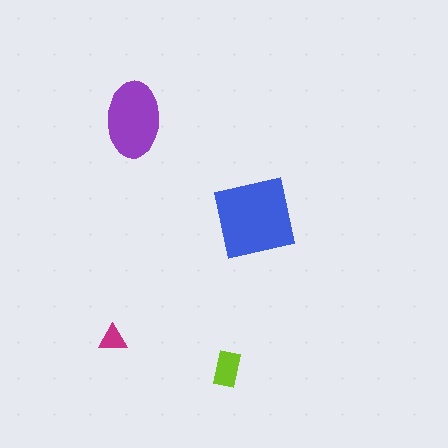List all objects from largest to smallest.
The blue square, the purple ellipse, the lime rectangle, the magenta triangle.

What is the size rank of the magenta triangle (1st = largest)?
4th.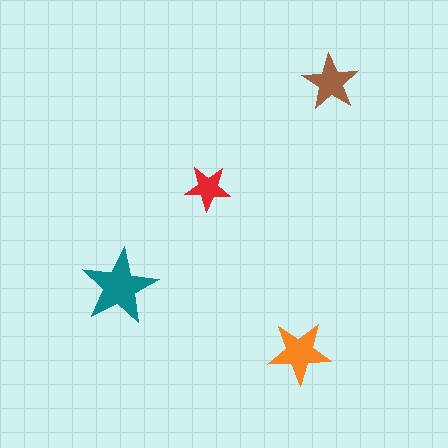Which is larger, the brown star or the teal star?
The teal one.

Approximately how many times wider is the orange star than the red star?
About 1.5 times wider.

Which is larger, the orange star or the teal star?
The teal one.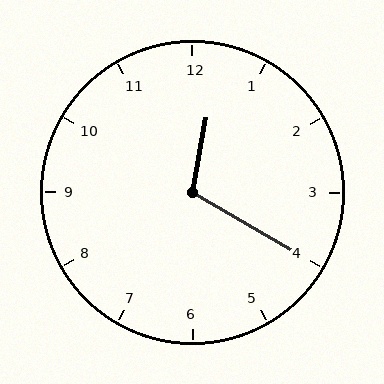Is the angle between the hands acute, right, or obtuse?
It is obtuse.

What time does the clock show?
12:20.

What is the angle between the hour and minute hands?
Approximately 110 degrees.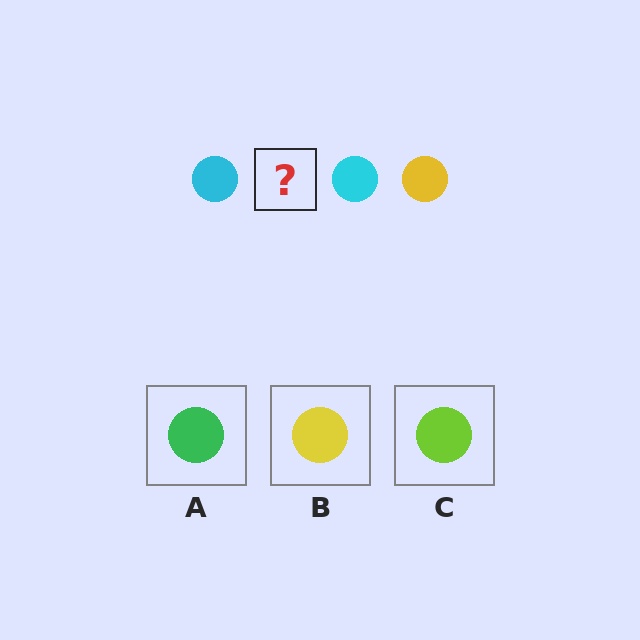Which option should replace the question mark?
Option B.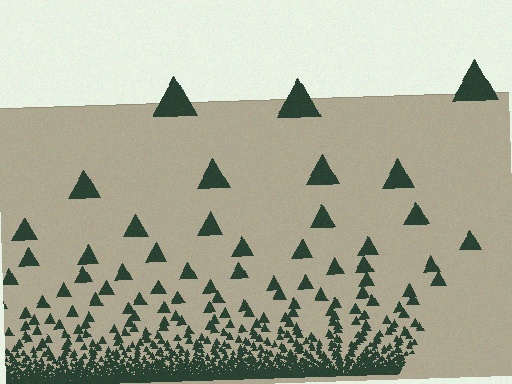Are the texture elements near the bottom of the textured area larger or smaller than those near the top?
Smaller. The gradient is inverted — elements near the bottom are smaller and denser.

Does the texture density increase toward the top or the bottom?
Density increases toward the bottom.